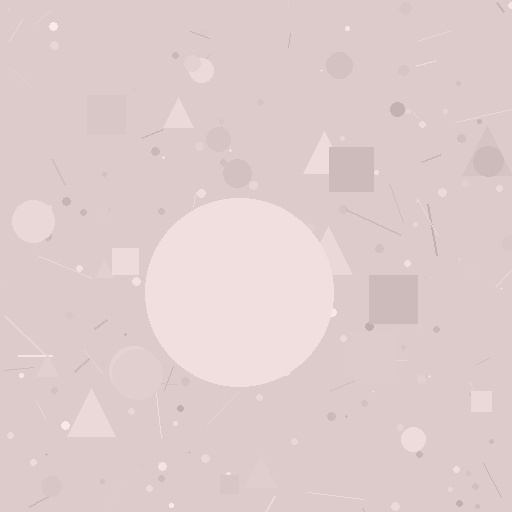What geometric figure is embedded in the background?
A circle is embedded in the background.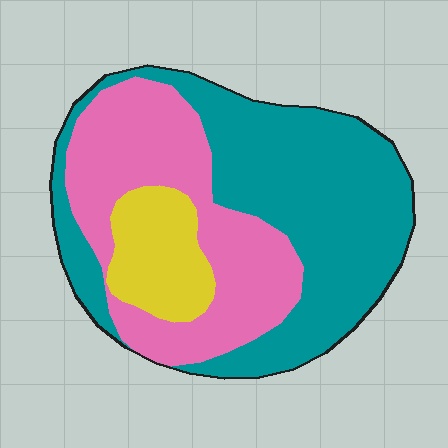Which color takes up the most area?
Teal, at roughly 50%.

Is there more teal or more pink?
Teal.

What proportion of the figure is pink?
Pink takes up between a quarter and a half of the figure.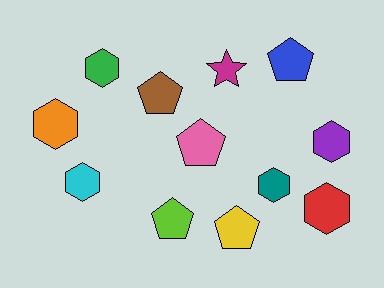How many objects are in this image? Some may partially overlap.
There are 12 objects.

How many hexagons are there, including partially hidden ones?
There are 6 hexagons.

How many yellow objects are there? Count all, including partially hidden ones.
There is 1 yellow object.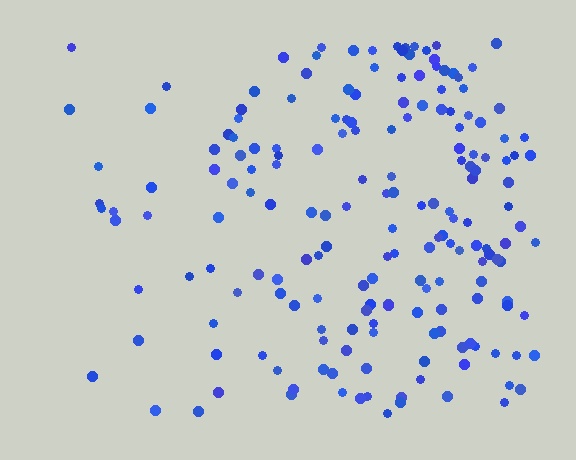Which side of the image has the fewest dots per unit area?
The left.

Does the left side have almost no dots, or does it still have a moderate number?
Still a moderate number, just noticeably fewer than the right.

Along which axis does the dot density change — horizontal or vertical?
Horizontal.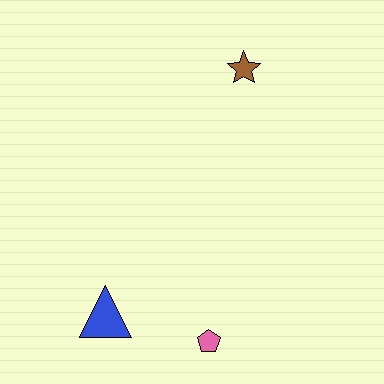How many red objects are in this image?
There are no red objects.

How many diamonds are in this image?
There are no diamonds.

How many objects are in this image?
There are 3 objects.